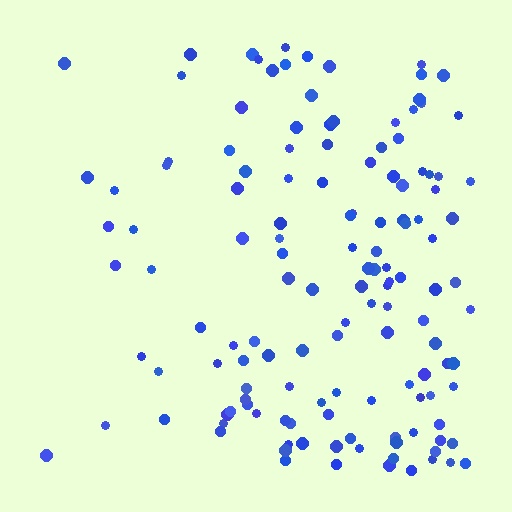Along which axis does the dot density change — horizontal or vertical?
Horizontal.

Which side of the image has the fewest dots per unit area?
The left.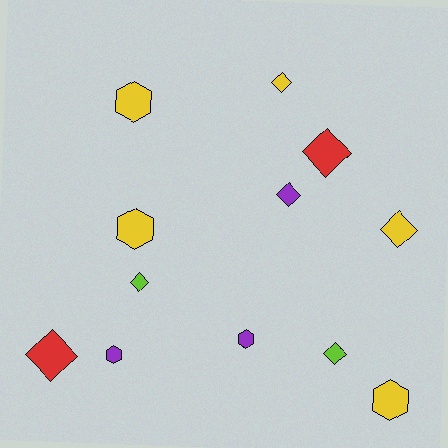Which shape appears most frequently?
Diamond, with 7 objects.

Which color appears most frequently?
Yellow, with 5 objects.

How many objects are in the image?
There are 12 objects.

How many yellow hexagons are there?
There are 3 yellow hexagons.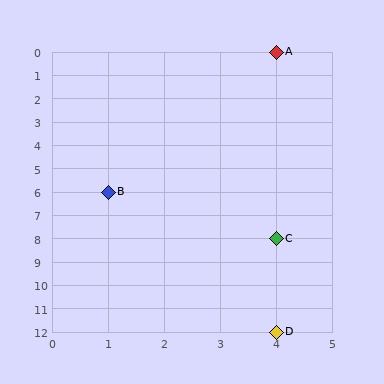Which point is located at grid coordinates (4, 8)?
Point C is at (4, 8).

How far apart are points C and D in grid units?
Points C and D are 4 rows apart.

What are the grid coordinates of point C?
Point C is at grid coordinates (4, 8).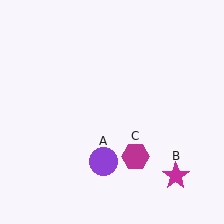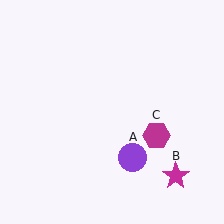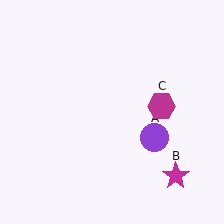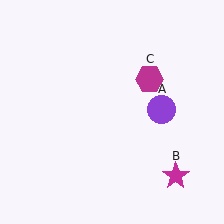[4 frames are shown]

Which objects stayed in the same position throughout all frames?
Magenta star (object B) remained stationary.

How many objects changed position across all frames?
2 objects changed position: purple circle (object A), magenta hexagon (object C).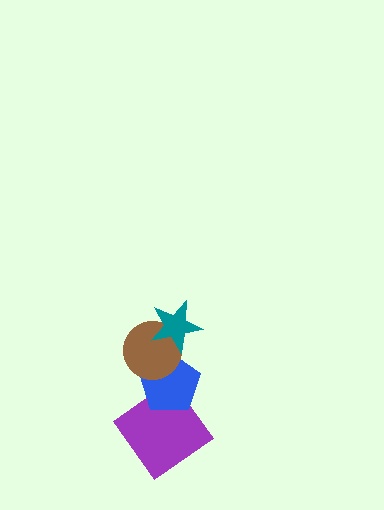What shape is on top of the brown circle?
The teal star is on top of the brown circle.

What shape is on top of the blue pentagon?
The brown circle is on top of the blue pentagon.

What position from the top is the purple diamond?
The purple diamond is 4th from the top.